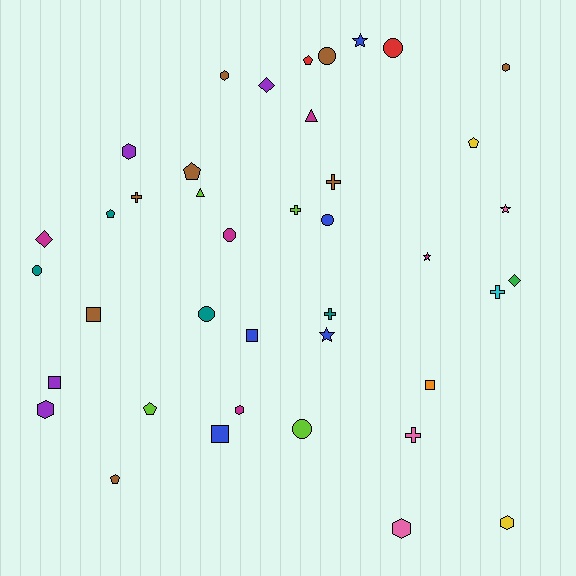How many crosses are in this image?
There are 6 crosses.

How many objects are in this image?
There are 40 objects.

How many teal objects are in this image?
There are 4 teal objects.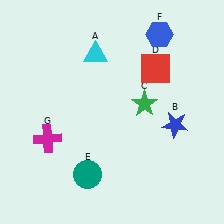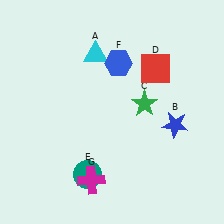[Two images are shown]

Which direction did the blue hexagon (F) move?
The blue hexagon (F) moved left.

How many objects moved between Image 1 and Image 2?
2 objects moved between the two images.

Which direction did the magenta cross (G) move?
The magenta cross (G) moved right.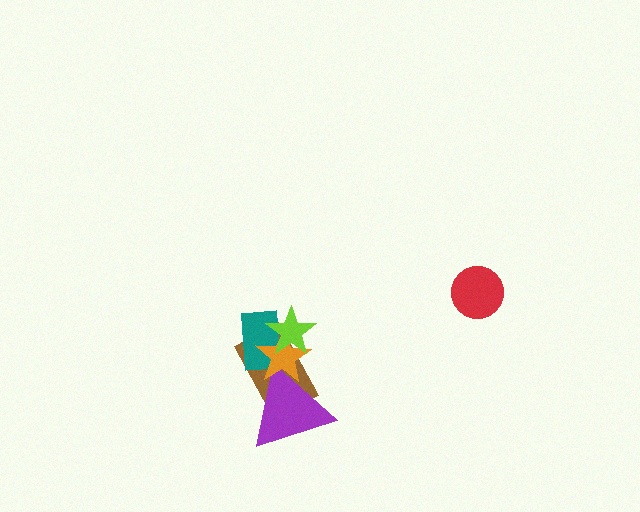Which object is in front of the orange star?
The lime star is in front of the orange star.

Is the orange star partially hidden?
Yes, it is partially covered by another shape.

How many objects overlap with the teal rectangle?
3 objects overlap with the teal rectangle.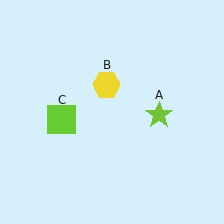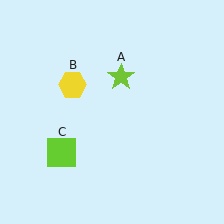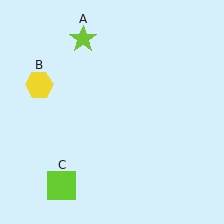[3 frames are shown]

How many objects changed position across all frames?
3 objects changed position: lime star (object A), yellow hexagon (object B), lime square (object C).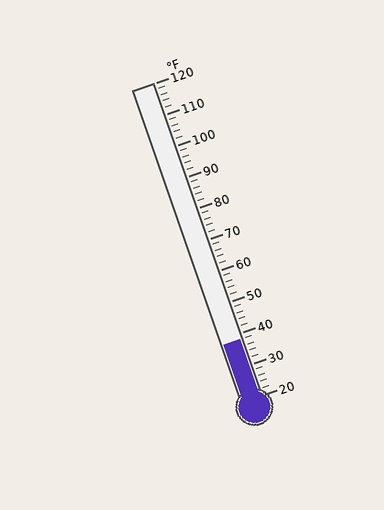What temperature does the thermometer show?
The thermometer shows approximately 38°F.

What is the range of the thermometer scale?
The thermometer scale ranges from 20°F to 120°F.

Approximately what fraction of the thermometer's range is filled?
The thermometer is filled to approximately 20% of its range.